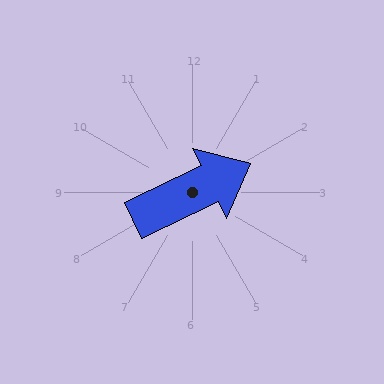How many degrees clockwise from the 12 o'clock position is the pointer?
Approximately 64 degrees.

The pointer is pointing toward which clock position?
Roughly 2 o'clock.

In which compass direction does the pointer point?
Northeast.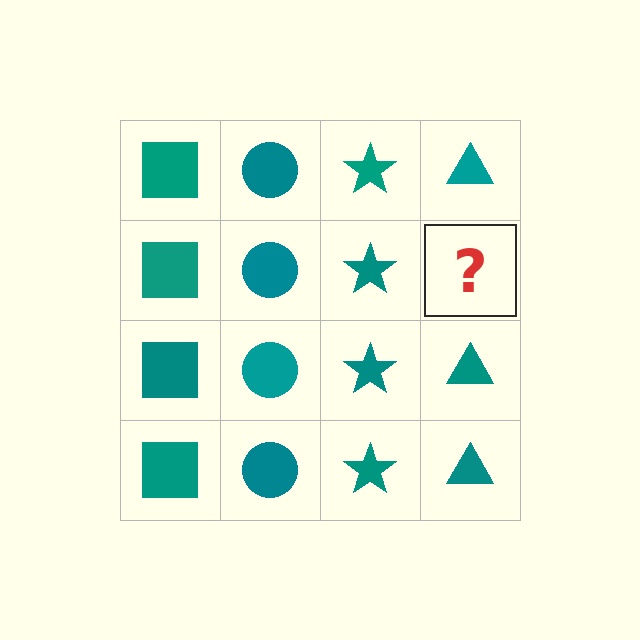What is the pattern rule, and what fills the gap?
The rule is that each column has a consistent shape. The gap should be filled with a teal triangle.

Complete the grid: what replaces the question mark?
The question mark should be replaced with a teal triangle.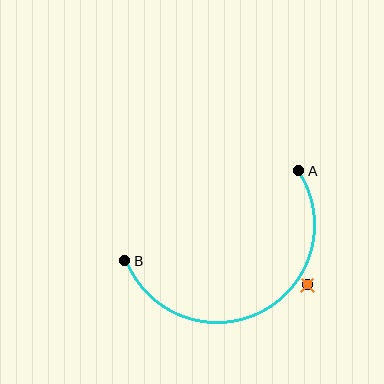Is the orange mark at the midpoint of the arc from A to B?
No — the orange mark does not lie on the arc at all. It sits slightly outside the curve.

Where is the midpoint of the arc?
The arc midpoint is the point on the curve farthest from the straight line joining A and B. It sits below that line.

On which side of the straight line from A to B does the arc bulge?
The arc bulges below the straight line connecting A and B.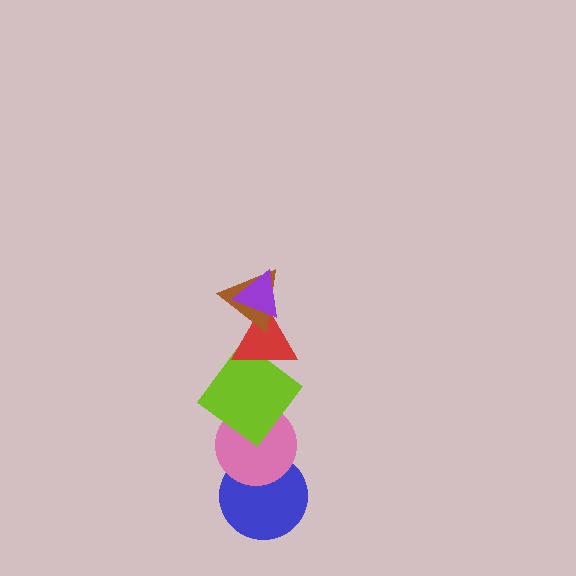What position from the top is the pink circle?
The pink circle is 5th from the top.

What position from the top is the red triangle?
The red triangle is 3rd from the top.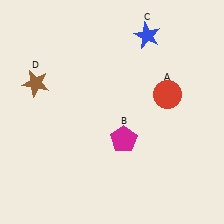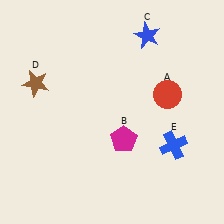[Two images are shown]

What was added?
A blue cross (E) was added in Image 2.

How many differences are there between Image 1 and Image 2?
There is 1 difference between the two images.